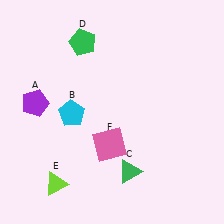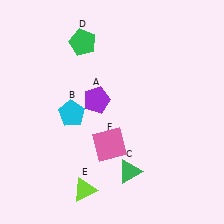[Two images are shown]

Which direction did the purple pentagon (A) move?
The purple pentagon (A) moved right.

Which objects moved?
The objects that moved are: the purple pentagon (A), the lime triangle (E).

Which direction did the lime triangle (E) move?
The lime triangle (E) moved right.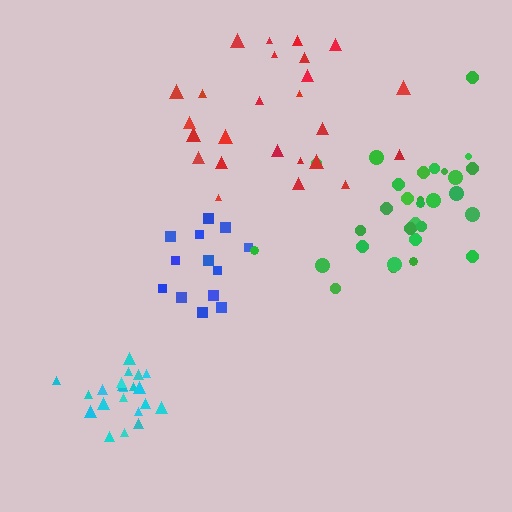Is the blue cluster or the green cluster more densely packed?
Green.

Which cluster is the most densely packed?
Cyan.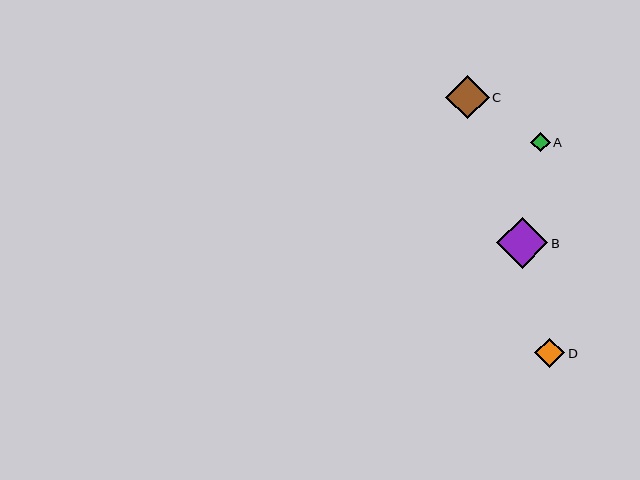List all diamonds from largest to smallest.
From largest to smallest: B, C, D, A.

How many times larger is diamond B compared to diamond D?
Diamond B is approximately 1.7 times the size of diamond D.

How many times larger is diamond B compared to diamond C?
Diamond B is approximately 1.2 times the size of diamond C.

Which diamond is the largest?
Diamond B is the largest with a size of approximately 51 pixels.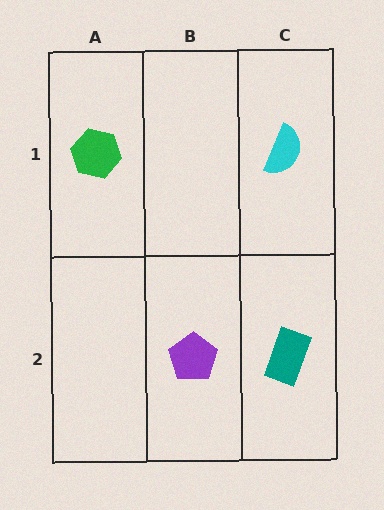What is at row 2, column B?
A purple pentagon.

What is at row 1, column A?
A green hexagon.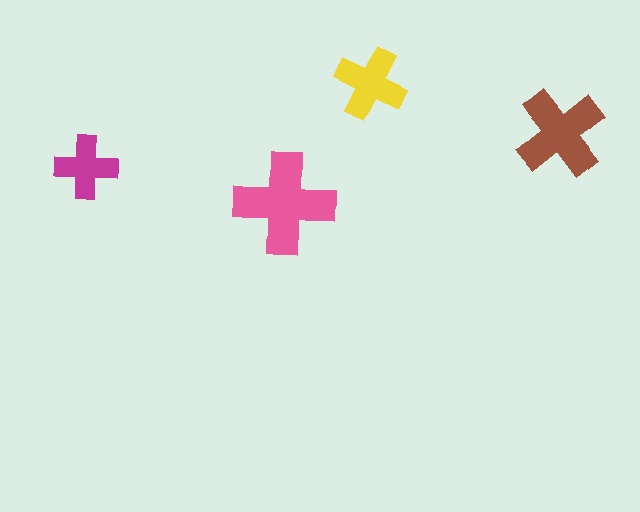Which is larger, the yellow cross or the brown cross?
The brown one.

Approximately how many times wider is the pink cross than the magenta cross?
About 1.5 times wider.